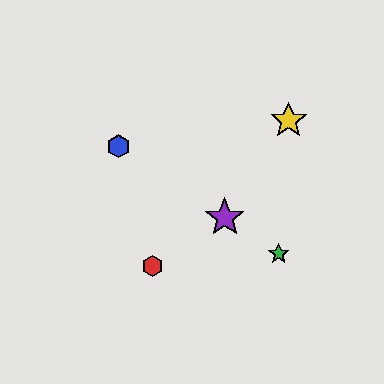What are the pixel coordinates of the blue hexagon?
The blue hexagon is at (119, 146).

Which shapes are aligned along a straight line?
The blue hexagon, the green star, the purple star are aligned along a straight line.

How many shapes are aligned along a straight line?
3 shapes (the blue hexagon, the green star, the purple star) are aligned along a straight line.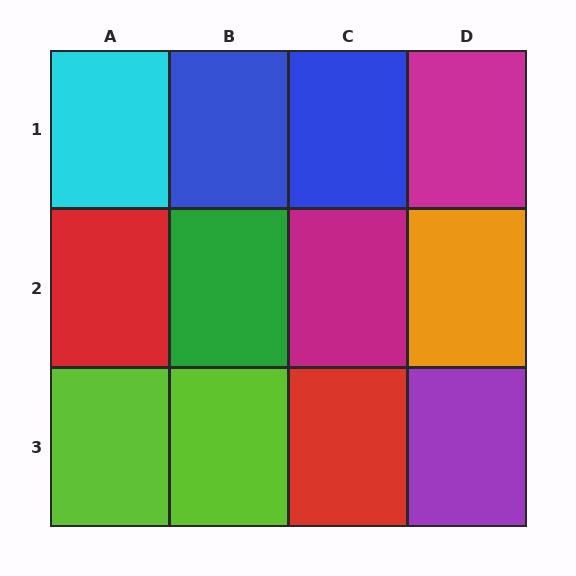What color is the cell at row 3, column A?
Lime.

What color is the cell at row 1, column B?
Blue.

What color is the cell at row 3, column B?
Lime.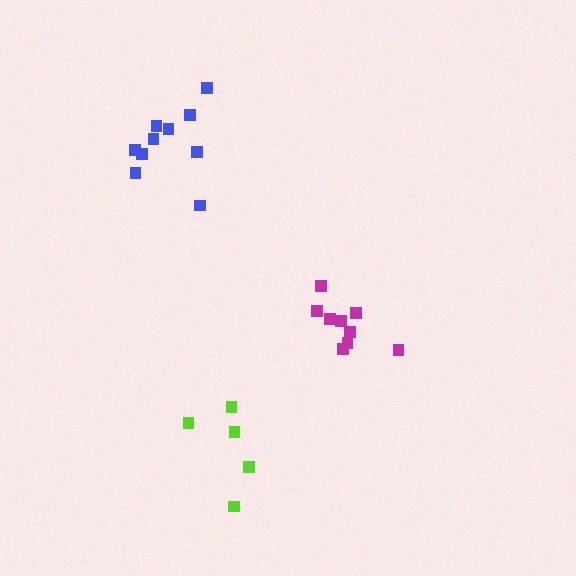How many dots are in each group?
Group 1: 5 dots, Group 2: 9 dots, Group 3: 10 dots (24 total).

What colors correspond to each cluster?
The clusters are colored: lime, magenta, blue.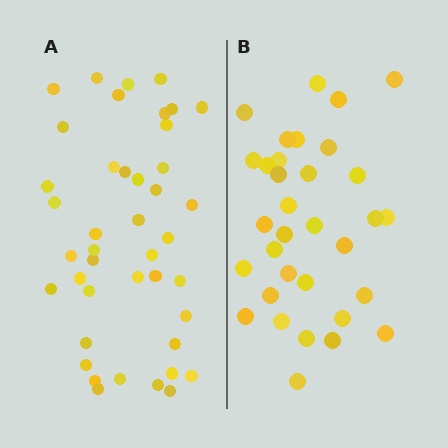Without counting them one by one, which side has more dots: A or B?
Region A (the left region) has more dots.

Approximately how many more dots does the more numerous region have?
Region A has roughly 8 or so more dots than region B.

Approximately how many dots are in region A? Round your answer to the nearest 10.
About 40 dots. (The exact count is 42, which rounds to 40.)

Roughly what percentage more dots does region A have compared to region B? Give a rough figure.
About 25% more.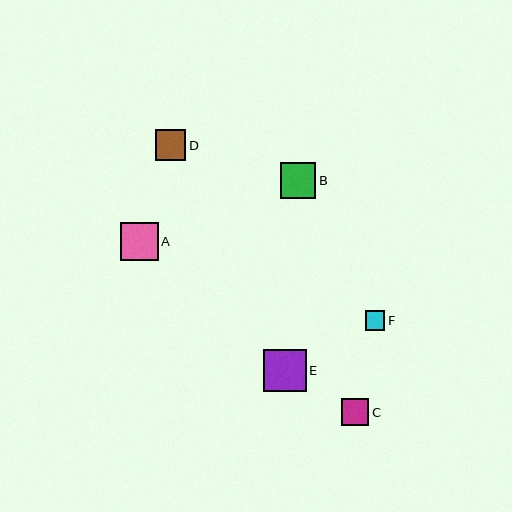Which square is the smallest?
Square F is the smallest with a size of approximately 19 pixels.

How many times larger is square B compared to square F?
Square B is approximately 1.8 times the size of square F.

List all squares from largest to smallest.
From largest to smallest: E, A, B, D, C, F.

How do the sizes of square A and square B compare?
Square A and square B are approximately the same size.